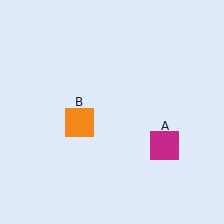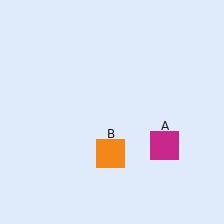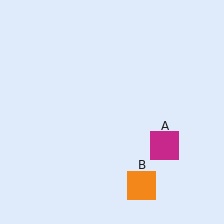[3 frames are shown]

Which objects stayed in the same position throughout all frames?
Magenta square (object A) remained stationary.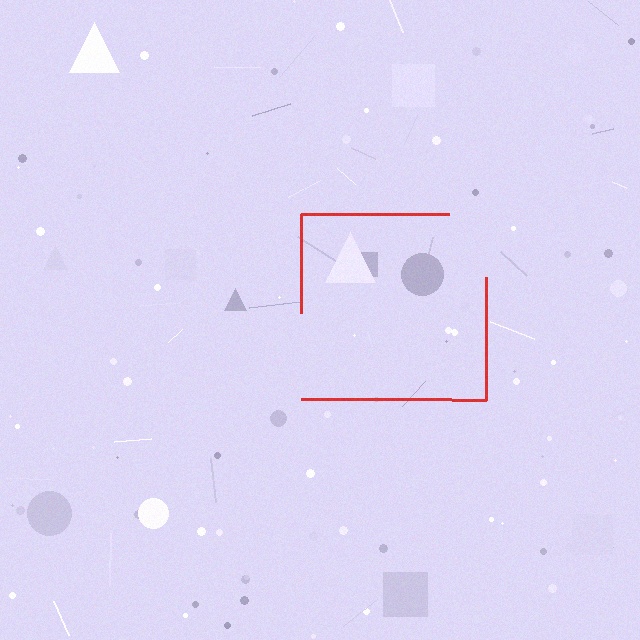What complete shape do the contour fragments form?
The contour fragments form a square.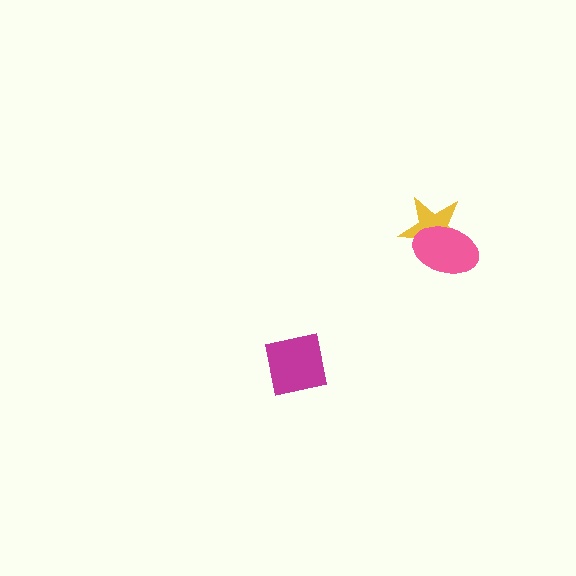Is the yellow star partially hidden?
Yes, it is partially covered by another shape.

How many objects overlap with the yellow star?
1 object overlaps with the yellow star.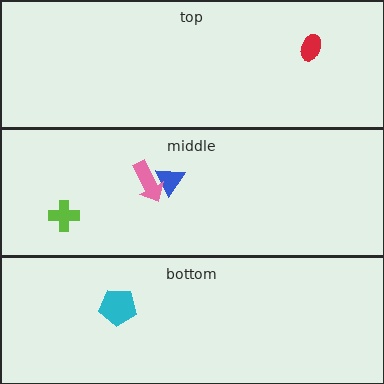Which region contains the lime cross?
The middle region.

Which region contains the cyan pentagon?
The bottom region.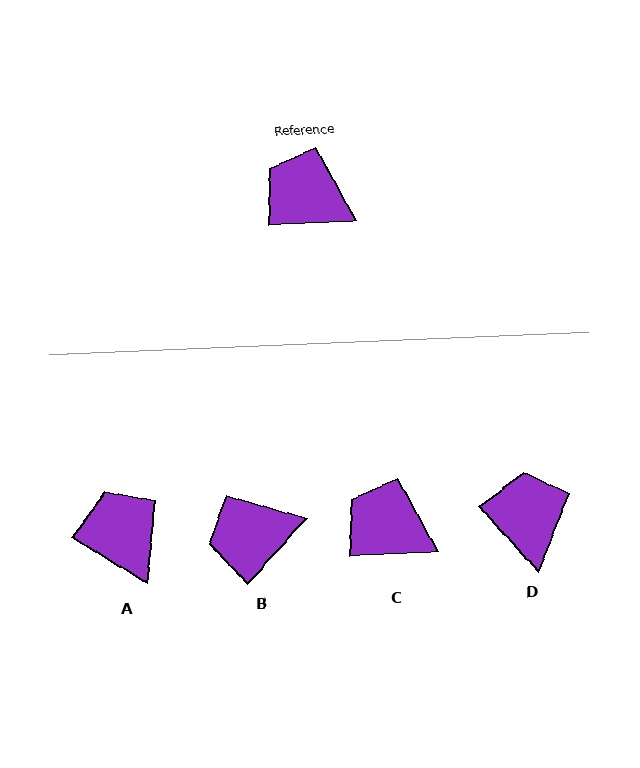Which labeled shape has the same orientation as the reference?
C.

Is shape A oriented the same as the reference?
No, it is off by about 35 degrees.